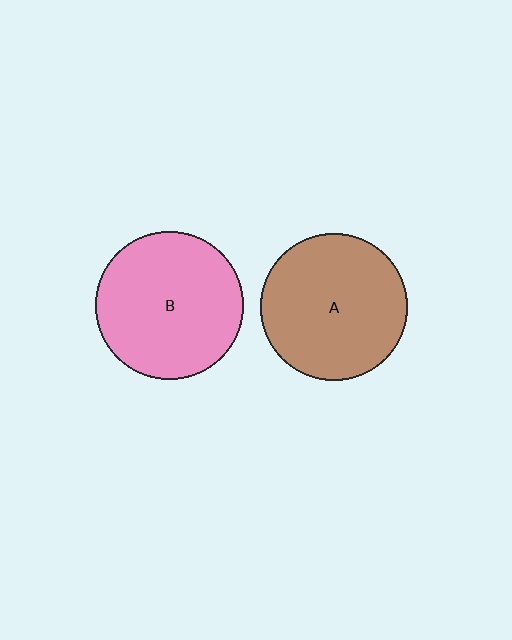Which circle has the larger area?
Circle B (pink).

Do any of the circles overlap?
No, none of the circles overlap.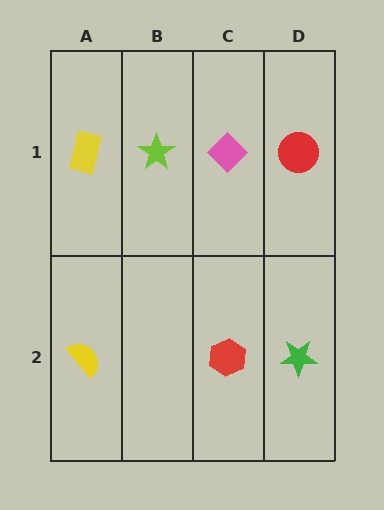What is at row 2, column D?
A green star.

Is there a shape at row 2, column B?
No, that cell is empty.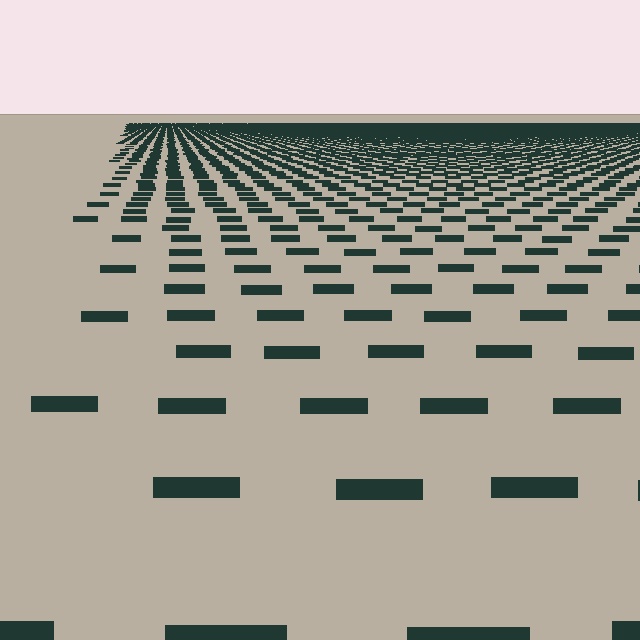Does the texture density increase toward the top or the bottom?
Density increases toward the top.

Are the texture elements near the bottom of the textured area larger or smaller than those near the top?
Larger. Near the bottom, elements are closer to the viewer and appear at a bigger on-screen size.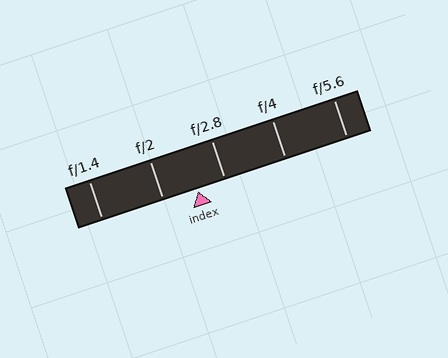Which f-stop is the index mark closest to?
The index mark is closest to f/2.8.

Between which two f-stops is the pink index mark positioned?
The index mark is between f/2 and f/2.8.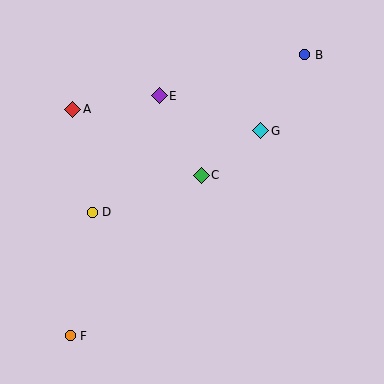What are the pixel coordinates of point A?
Point A is at (73, 109).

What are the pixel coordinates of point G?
Point G is at (261, 131).